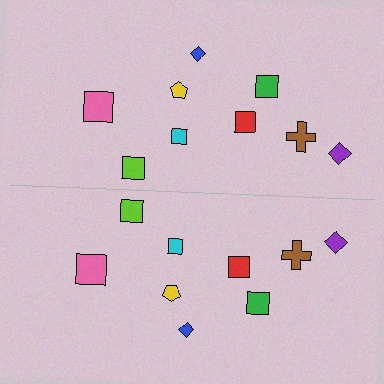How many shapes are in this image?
There are 18 shapes in this image.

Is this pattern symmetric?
Yes, this pattern has bilateral (reflection) symmetry.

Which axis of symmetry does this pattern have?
The pattern has a horizontal axis of symmetry running through the center of the image.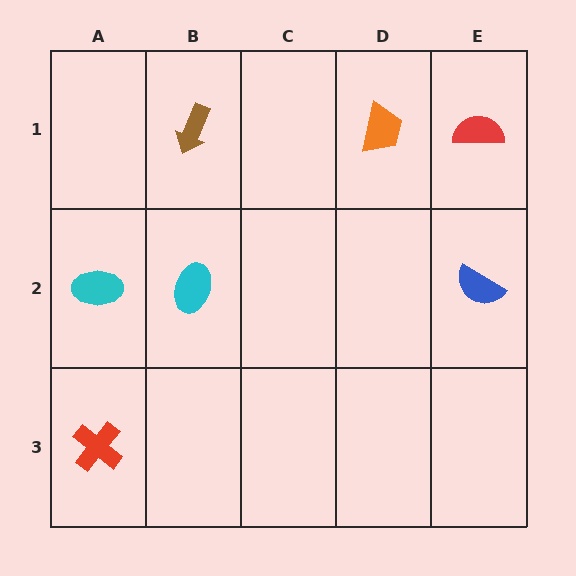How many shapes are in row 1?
3 shapes.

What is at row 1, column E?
A red semicircle.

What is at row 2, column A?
A cyan ellipse.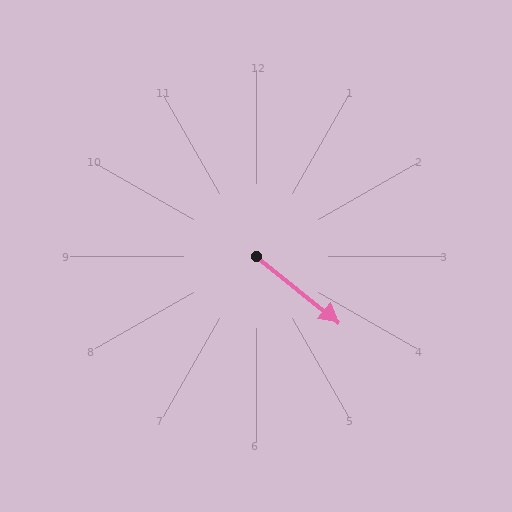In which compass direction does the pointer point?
Southeast.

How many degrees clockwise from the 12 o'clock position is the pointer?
Approximately 129 degrees.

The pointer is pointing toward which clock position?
Roughly 4 o'clock.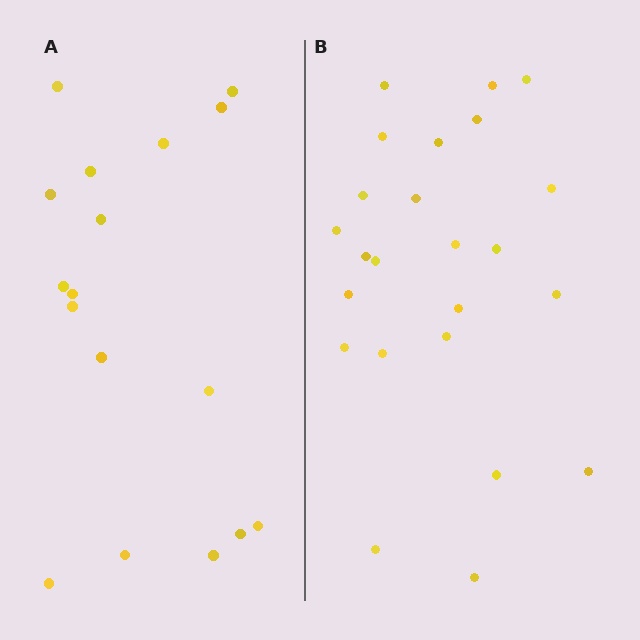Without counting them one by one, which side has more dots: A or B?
Region B (the right region) has more dots.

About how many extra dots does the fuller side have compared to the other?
Region B has roughly 8 or so more dots than region A.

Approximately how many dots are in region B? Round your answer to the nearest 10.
About 20 dots. (The exact count is 24, which rounds to 20.)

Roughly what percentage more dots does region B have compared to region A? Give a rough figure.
About 40% more.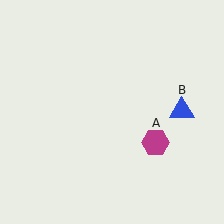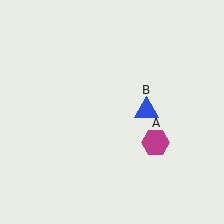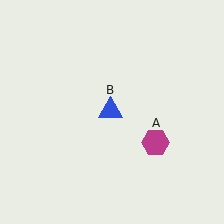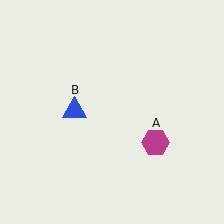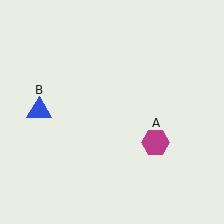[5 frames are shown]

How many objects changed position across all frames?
1 object changed position: blue triangle (object B).